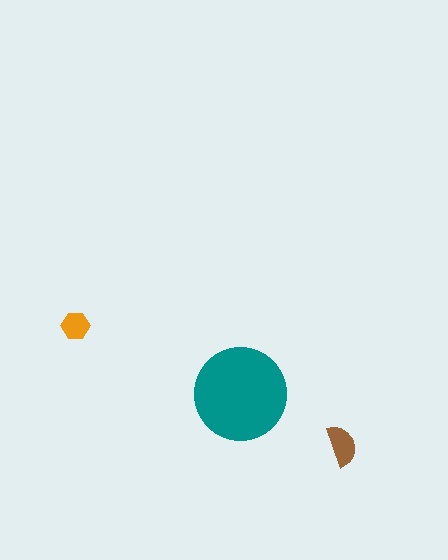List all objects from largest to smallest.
The teal circle, the brown semicircle, the orange hexagon.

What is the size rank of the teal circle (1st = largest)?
1st.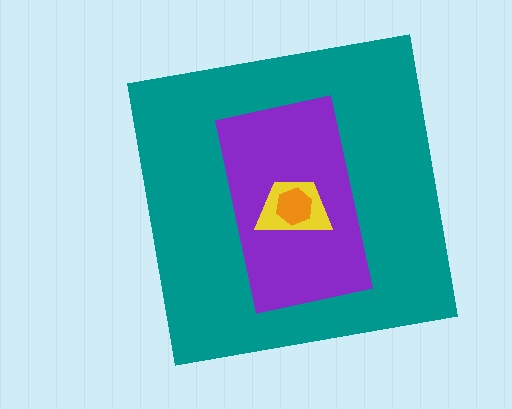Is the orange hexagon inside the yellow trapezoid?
Yes.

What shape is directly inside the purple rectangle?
The yellow trapezoid.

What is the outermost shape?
The teal square.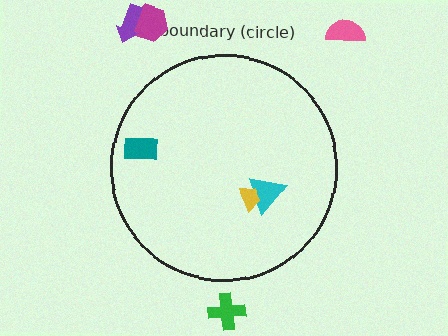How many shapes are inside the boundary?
3 inside, 4 outside.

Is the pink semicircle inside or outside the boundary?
Outside.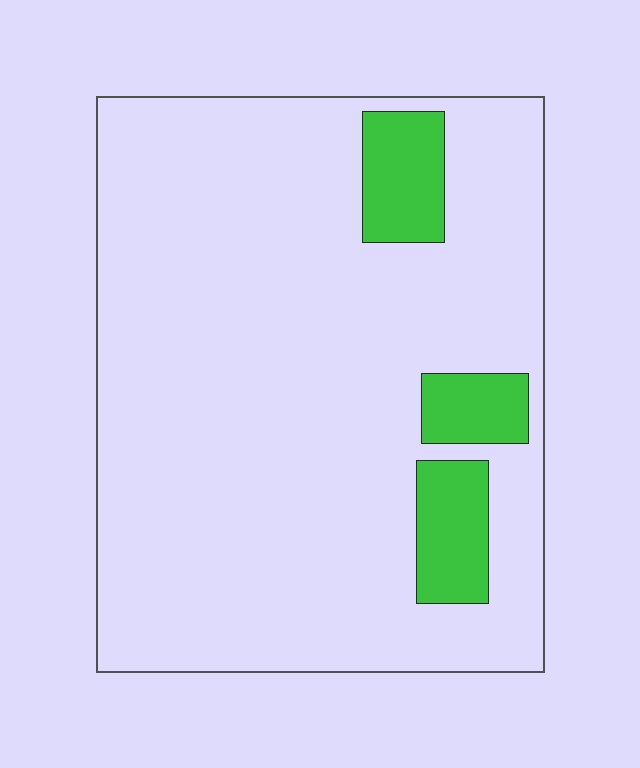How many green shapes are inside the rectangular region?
3.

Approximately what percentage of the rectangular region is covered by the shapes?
Approximately 10%.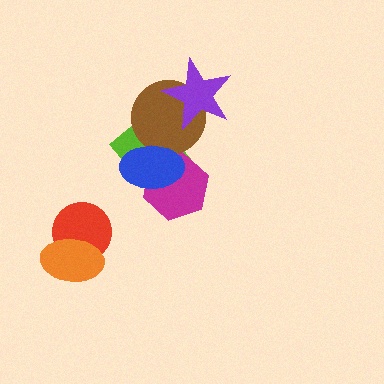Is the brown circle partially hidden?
Yes, it is partially covered by another shape.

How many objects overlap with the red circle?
1 object overlaps with the red circle.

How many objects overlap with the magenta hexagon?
2 objects overlap with the magenta hexagon.